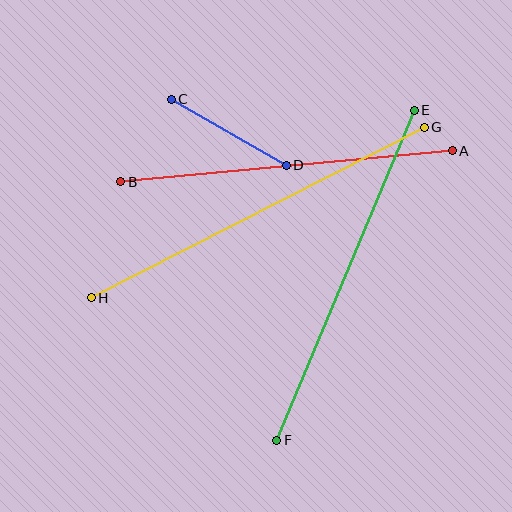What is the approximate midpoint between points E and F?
The midpoint is at approximately (345, 275) pixels.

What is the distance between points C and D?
The distance is approximately 133 pixels.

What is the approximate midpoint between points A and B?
The midpoint is at approximately (287, 166) pixels.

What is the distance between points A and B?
The distance is approximately 333 pixels.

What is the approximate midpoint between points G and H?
The midpoint is at approximately (258, 212) pixels.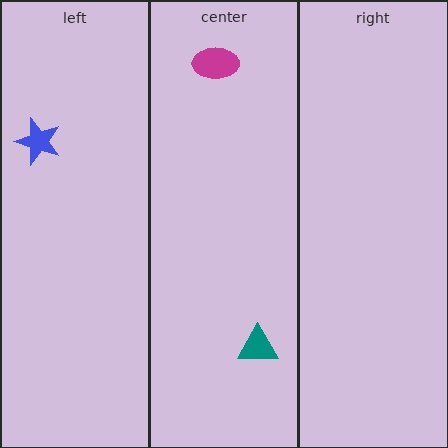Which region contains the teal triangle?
The center region.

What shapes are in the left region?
The blue star.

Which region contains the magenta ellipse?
The center region.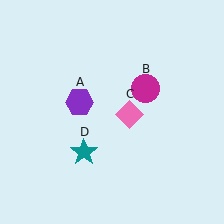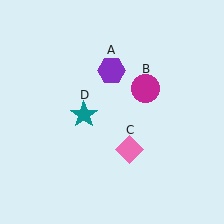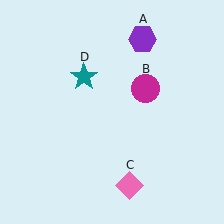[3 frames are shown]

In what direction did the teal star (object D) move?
The teal star (object D) moved up.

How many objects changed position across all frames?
3 objects changed position: purple hexagon (object A), pink diamond (object C), teal star (object D).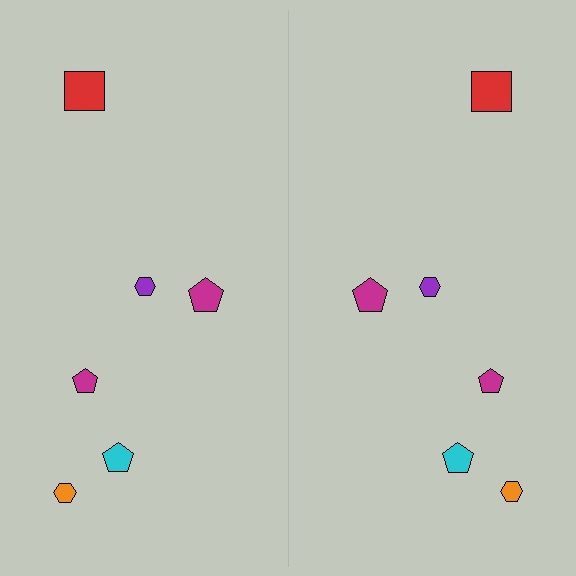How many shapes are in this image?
There are 12 shapes in this image.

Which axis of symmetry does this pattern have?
The pattern has a vertical axis of symmetry running through the center of the image.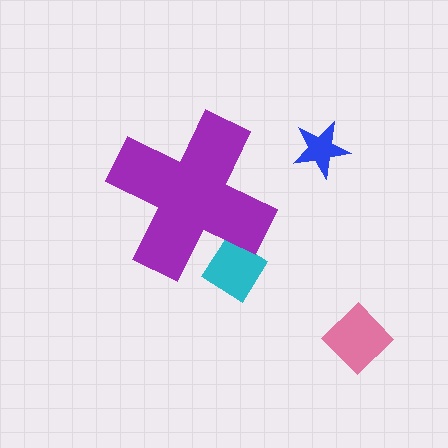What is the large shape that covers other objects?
A purple cross.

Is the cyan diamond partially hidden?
Yes, the cyan diamond is partially hidden behind the purple cross.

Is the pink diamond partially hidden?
No, the pink diamond is fully visible.